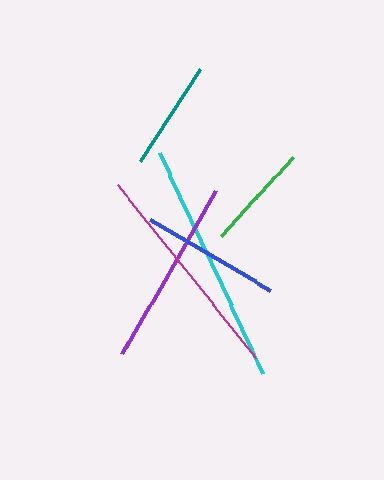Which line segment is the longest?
The cyan line is the longest at approximately 244 pixels.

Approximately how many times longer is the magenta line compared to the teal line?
The magenta line is approximately 2.0 times the length of the teal line.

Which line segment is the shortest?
The green line is the shortest at approximately 107 pixels.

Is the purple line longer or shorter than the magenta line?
The magenta line is longer than the purple line.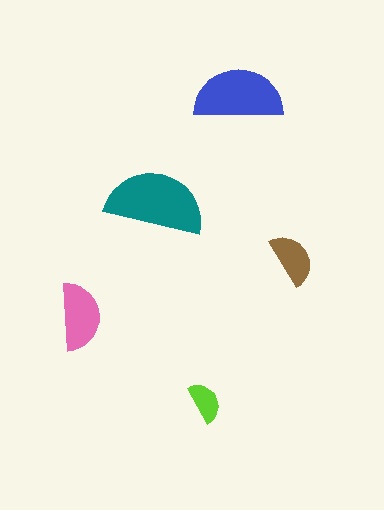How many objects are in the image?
There are 5 objects in the image.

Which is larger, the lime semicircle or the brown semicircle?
The brown one.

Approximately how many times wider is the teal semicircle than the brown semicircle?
About 2 times wider.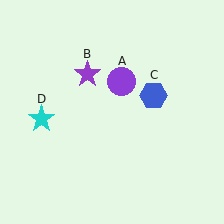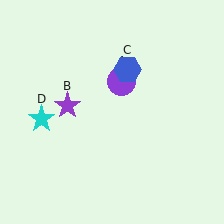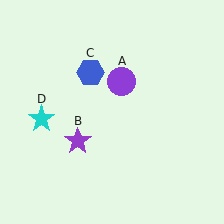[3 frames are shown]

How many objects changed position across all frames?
2 objects changed position: purple star (object B), blue hexagon (object C).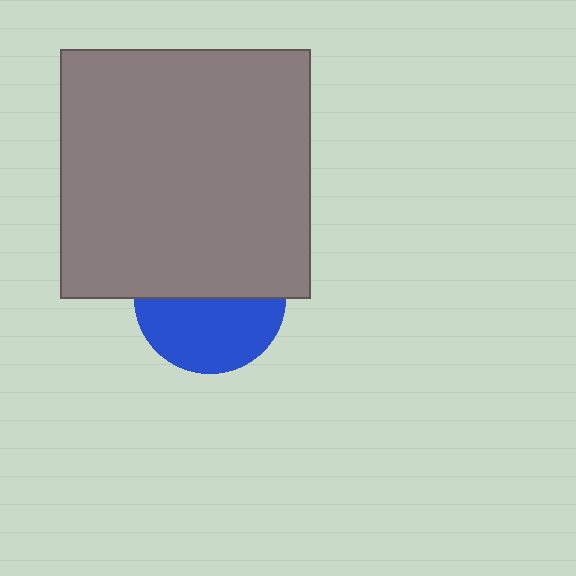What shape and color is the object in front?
The object in front is a gray square.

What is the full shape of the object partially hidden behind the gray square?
The partially hidden object is a blue circle.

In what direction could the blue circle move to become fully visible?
The blue circle could move down. That would shift it out from behind the gray square entirely.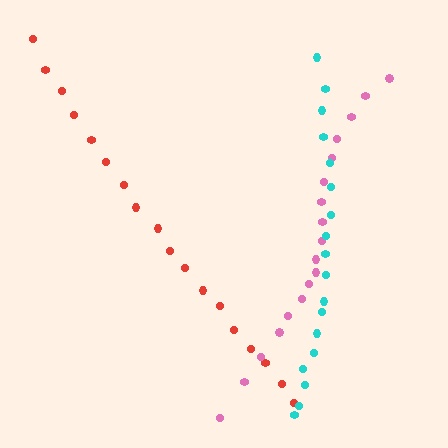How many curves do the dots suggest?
There are 3 distinct paths.